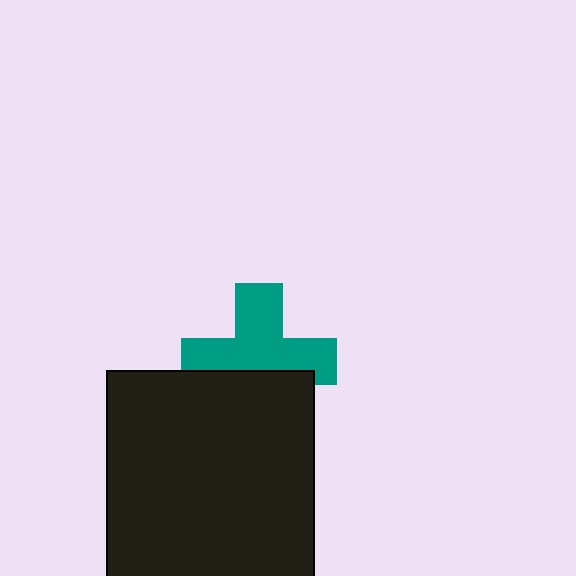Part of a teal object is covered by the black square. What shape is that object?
It is a cross.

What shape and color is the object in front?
The object in front is a black square.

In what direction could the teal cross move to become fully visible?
The teal cross could move up. That would shift it out from behind the black square entirely.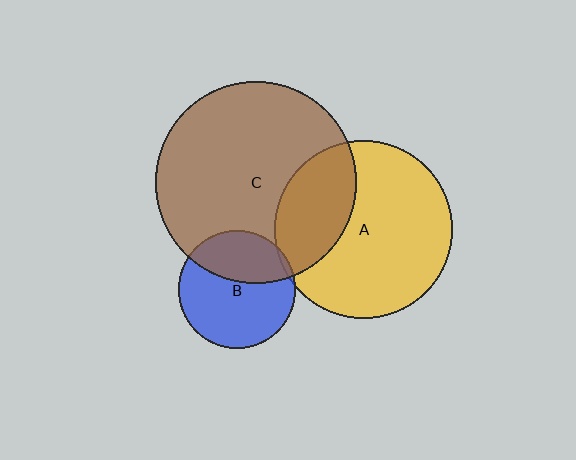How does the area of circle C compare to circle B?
Approximately 3.0 times.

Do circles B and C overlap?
Yes.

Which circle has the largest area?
Circle C (brown).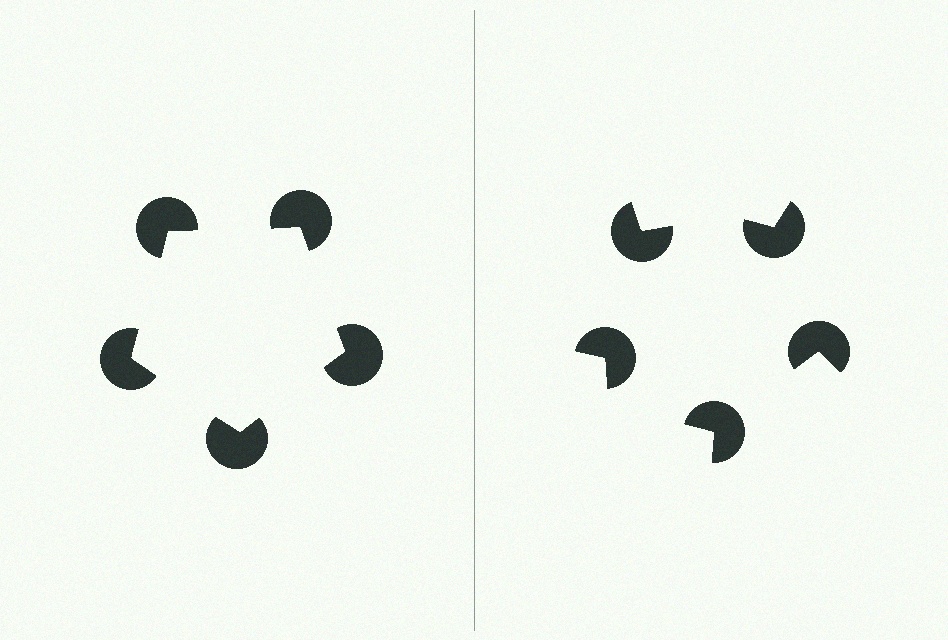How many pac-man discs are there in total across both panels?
10 — 5 on each side.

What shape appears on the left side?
An illusory pentagon.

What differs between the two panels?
The pac-man discs are positioned identically on both sides; only the wedge orientations differ. On the left they align to a pentagon; on the right they are misaligned.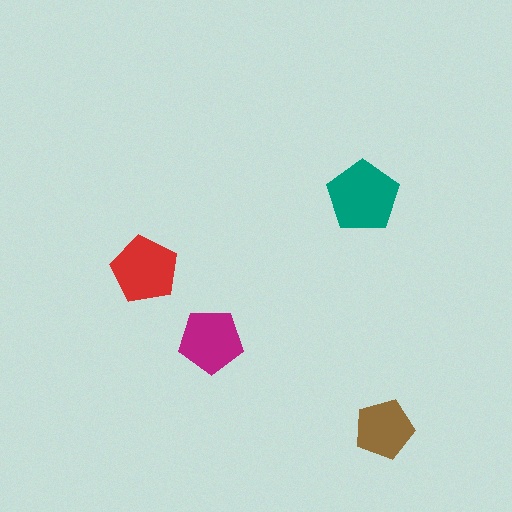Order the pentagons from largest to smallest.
the teal one, the red one, the magenta one, the brown one.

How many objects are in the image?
There are 4 objects in the image.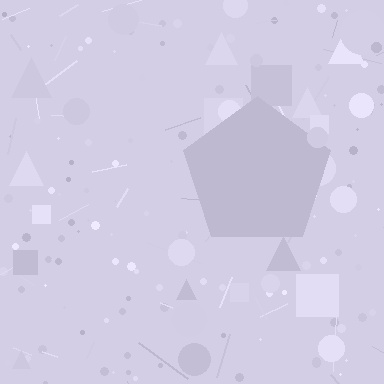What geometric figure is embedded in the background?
A pentagon is embedded in the background.